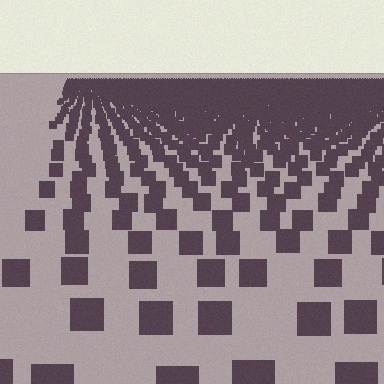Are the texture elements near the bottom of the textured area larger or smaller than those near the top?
Larger. Near the bottom, elements are closer to the viewer and appear at a bigger on-screen size.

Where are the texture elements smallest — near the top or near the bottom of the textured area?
Near the top.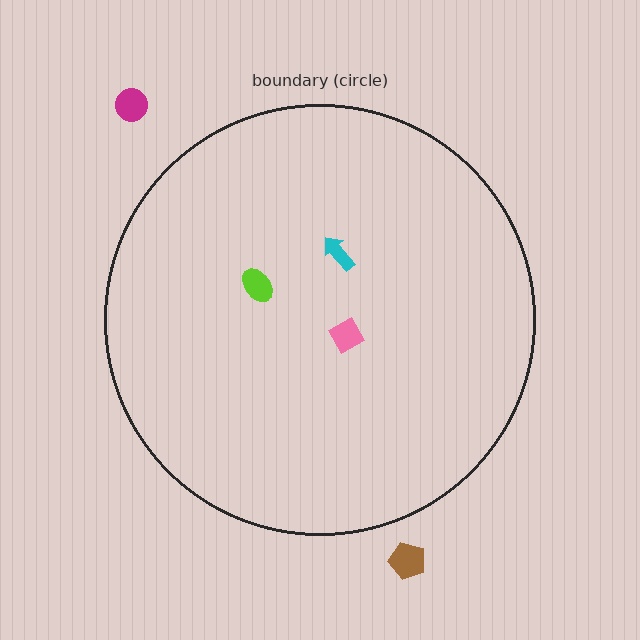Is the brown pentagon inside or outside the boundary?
Outside.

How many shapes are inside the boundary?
3 inside, 2 outside.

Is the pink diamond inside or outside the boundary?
Inside.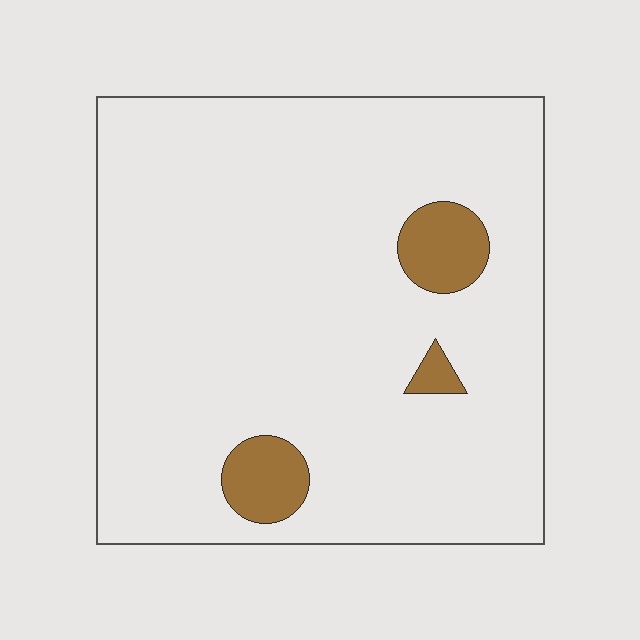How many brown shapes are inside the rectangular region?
3.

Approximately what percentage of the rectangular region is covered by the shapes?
Approximately 5%.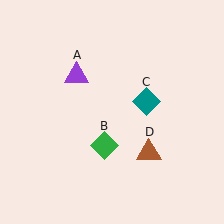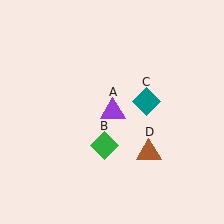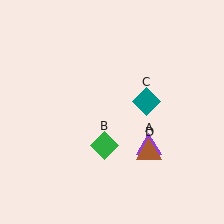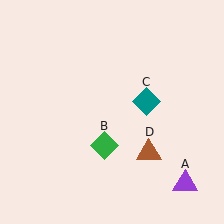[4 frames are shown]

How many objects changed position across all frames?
1 object changed position: purple triangle (object A).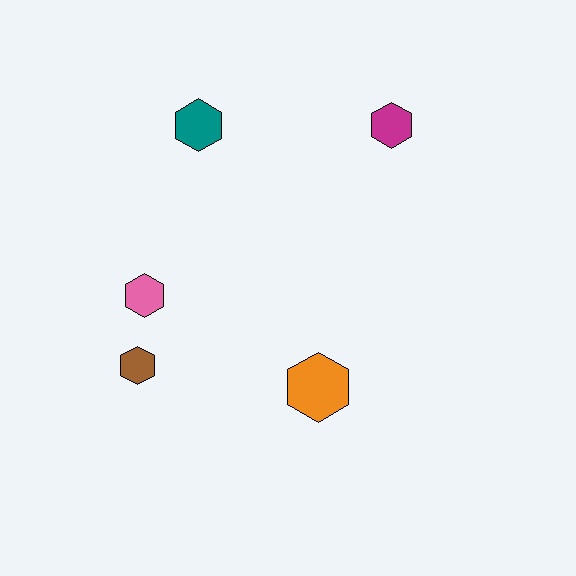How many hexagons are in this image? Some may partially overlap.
There are 5 hexagons.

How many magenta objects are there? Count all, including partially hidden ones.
There is 1 magenta object.